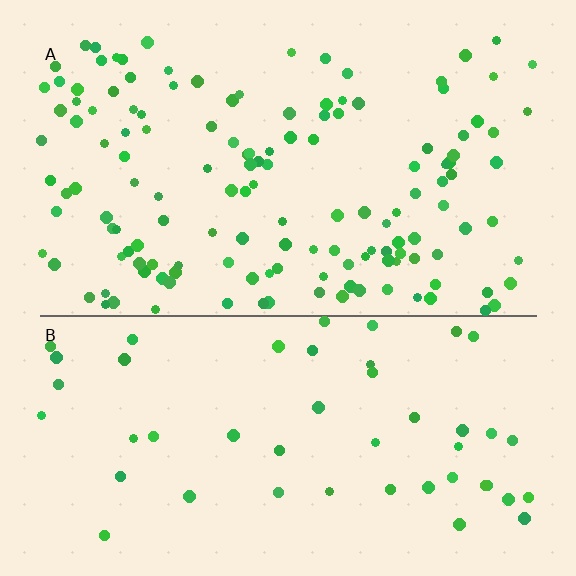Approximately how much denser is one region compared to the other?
Approximately 2.9× — region A over region B.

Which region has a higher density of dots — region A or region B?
A (the top).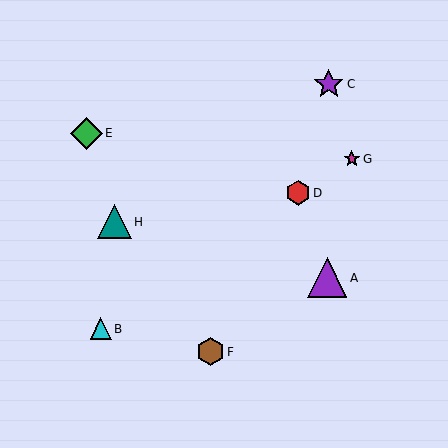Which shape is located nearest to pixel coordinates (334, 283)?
The purple triangle (labeled A) at (327, 278) is nearest to that location.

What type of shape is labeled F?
Shape F is a brown hexagon.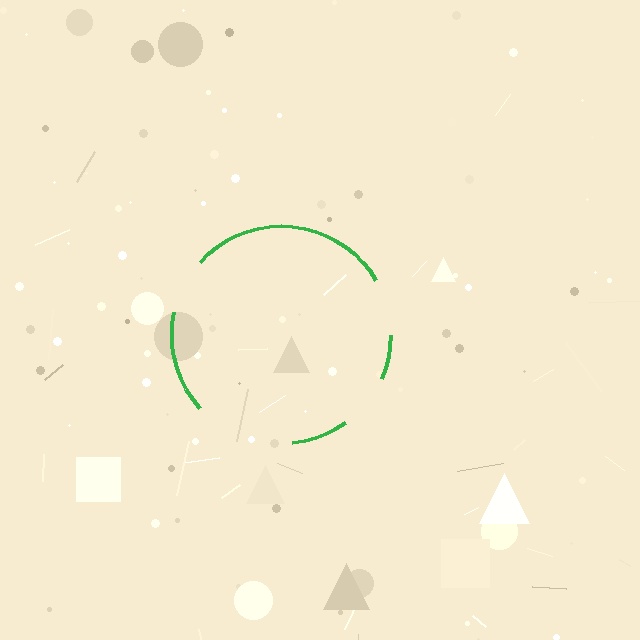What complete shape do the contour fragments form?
The contour fragments form a circle.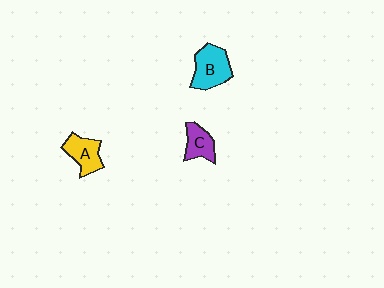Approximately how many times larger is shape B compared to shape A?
Approximately 1.3 times.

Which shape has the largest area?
Shape B (cyan).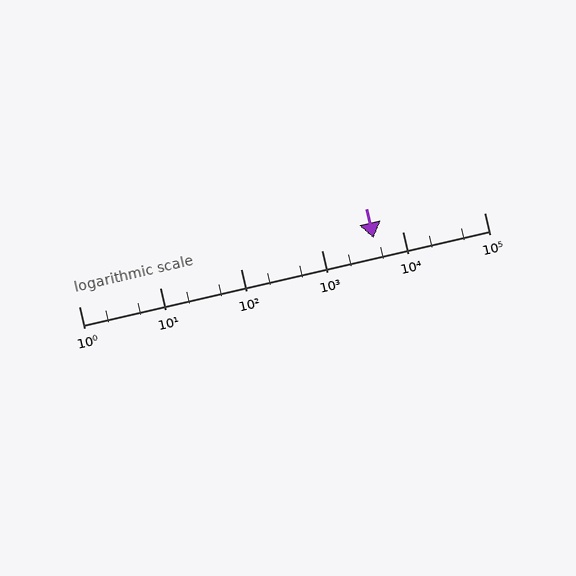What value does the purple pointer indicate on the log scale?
The pointer indicates approximately 4300.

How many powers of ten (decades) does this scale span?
The scale spans 5 decades, from 1 to 100000.